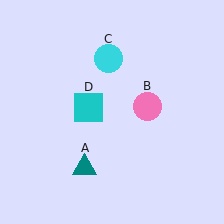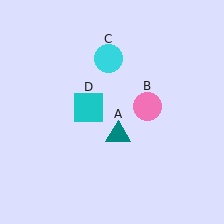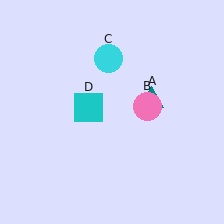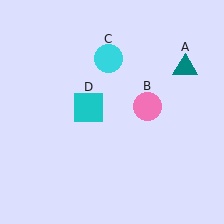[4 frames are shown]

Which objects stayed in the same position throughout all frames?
Pink circle (object B) and cyan circle (object C) and cyan square (object D) remained stationary.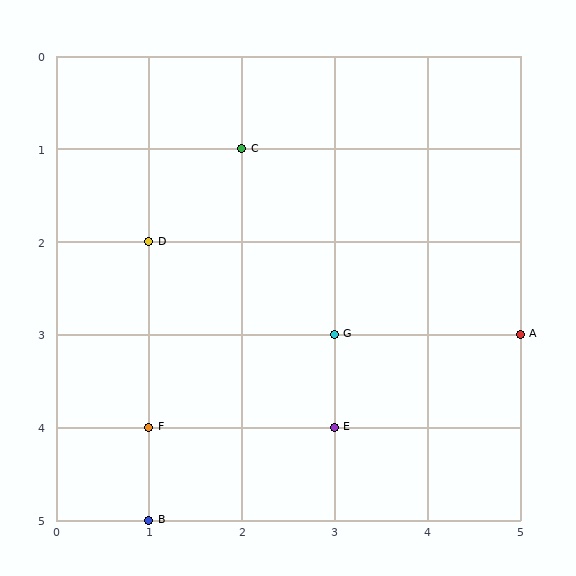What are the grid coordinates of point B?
Point B is at grid coordinates (1, 5).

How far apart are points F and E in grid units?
Points F and E are 2 columns apart.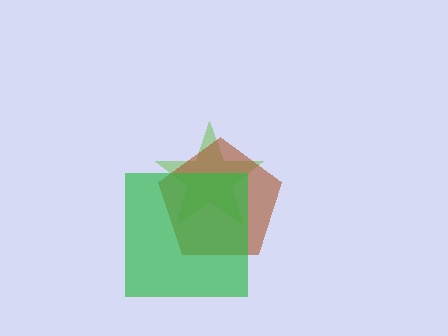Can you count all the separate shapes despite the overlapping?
Yes, there are 3 separate shapes.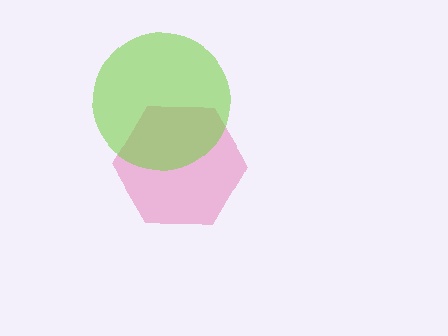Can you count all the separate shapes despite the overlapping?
Yes, there are 2 separate shapes.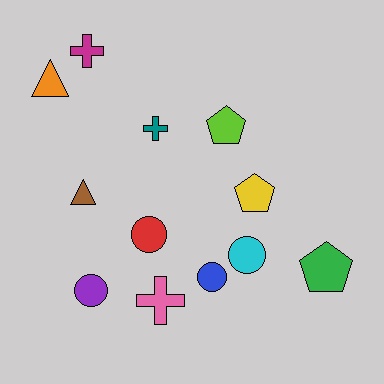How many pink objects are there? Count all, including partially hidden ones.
There is 1 pink object.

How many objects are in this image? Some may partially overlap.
There are 12 objects.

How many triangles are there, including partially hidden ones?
There are 2 triangles.